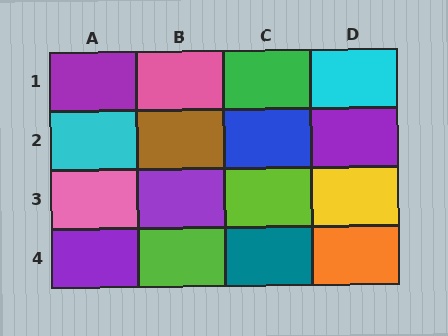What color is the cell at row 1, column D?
Cyan.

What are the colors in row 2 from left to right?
Cyan, brown, blue, purple.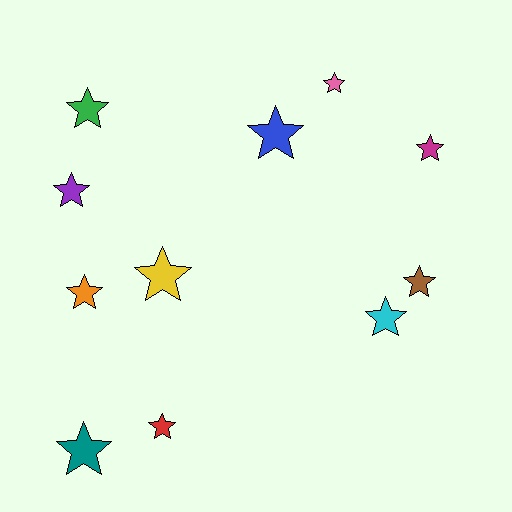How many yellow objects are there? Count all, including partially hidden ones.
There is 1 yellow object.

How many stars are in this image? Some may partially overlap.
There are 11 stars.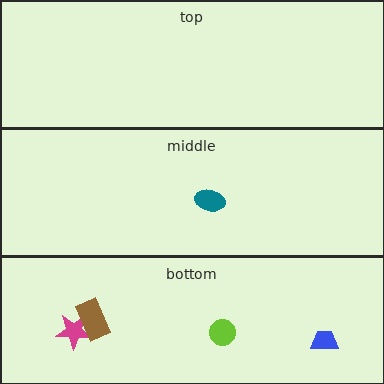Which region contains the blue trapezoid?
The bottom region.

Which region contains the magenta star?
The bottom region.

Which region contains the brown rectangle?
The bottom region.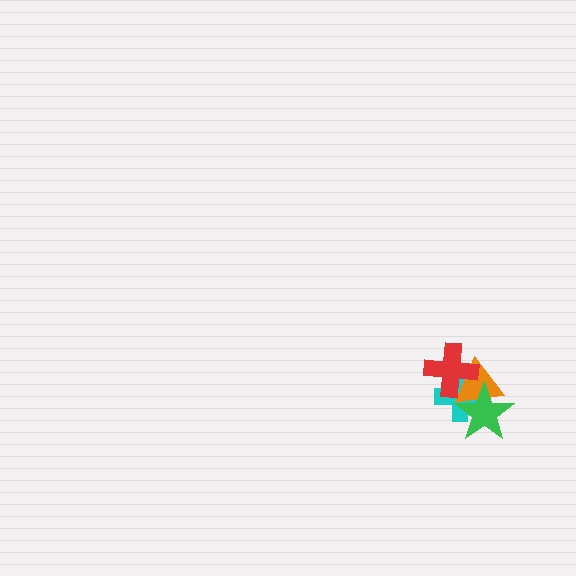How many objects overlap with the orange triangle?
3 objects overlap with the orange triangle.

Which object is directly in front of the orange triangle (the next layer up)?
The green star is directly in front of the orange triangle.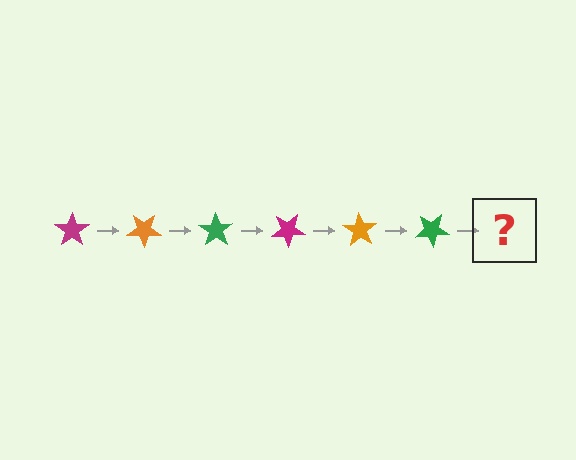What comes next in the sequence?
The next element should be a magenta star, rotated 210 degrees from the start.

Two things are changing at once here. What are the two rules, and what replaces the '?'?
The two rules are that it rotates 35 degrees each step and the color cycles through magenta, orange, and green. The '?' should be a magenta star, rotated 210 degrees from the start.